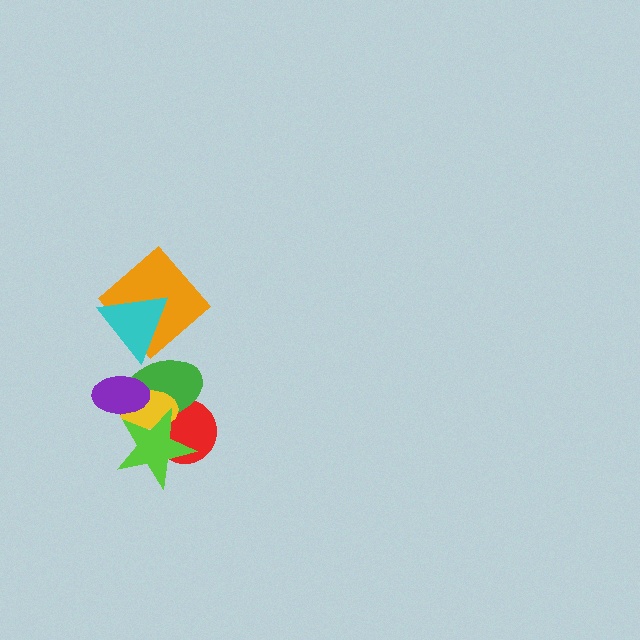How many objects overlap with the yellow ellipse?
4 objects overlap with the yellow ellipse.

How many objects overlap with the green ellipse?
5 objects overlap with the green ellipse.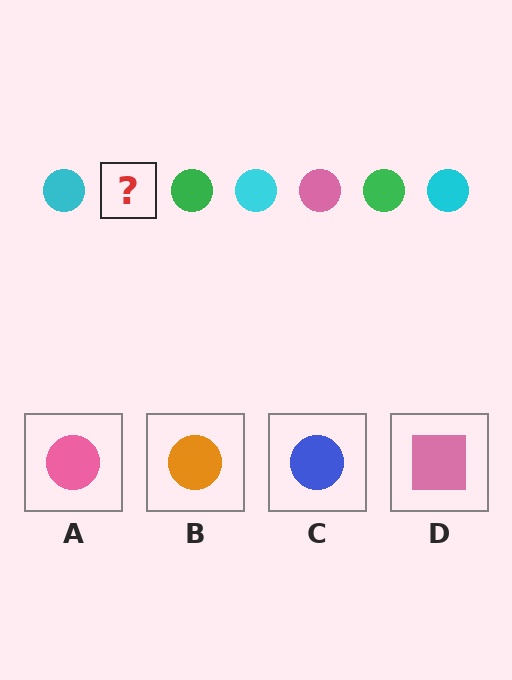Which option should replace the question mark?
Option A.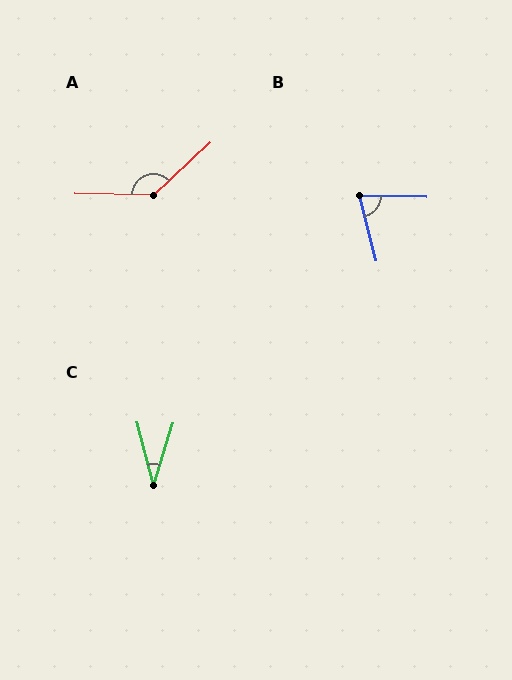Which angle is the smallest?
C, at approximately 32 degrees.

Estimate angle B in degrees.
Approximately 75 degrees.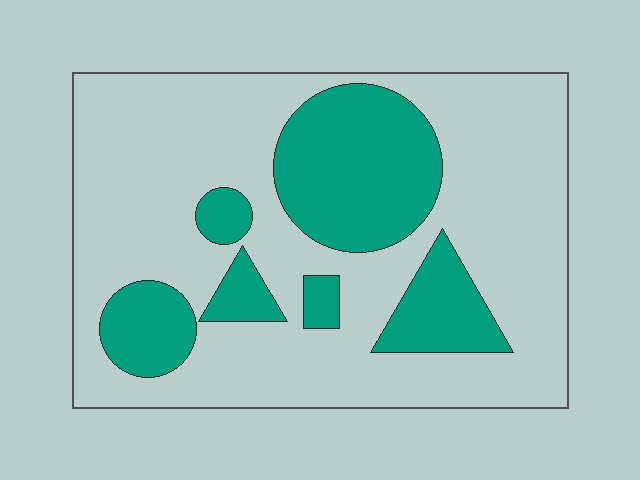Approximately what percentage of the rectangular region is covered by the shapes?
Approximately 30%.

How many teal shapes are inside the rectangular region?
6.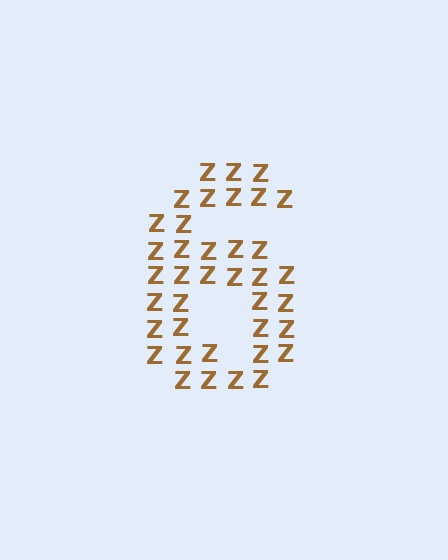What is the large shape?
The large shape is the digit 6.